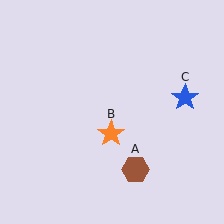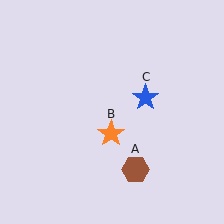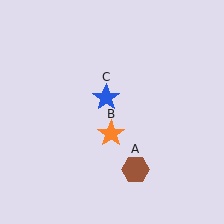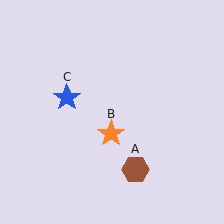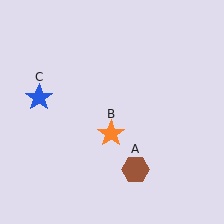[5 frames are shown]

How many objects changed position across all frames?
1 object changed position: blue star (object C).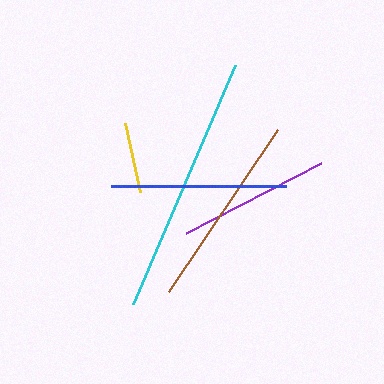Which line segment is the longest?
The cyan line is the longest at approximately 260 pixels.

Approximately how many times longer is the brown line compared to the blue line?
The brown line is approximately 1.1 times the length of the blue line.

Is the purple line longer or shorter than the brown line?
The brown line is longer than the purple line.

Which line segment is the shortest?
The yellow line is the shortest at approximately 71 pixels.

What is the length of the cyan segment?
The cyan segment is approximately 260 pixels long.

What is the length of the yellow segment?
The yellow segment is approximately 71 pixels long.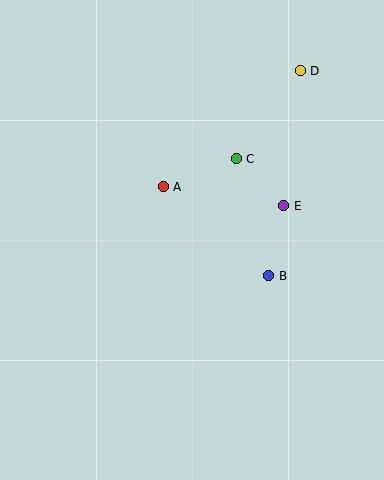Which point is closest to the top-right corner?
Point D is closest to the top-right corner.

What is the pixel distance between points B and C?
The distance between B and C is 122 pixels.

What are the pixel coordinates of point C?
Point C is at (236, 159).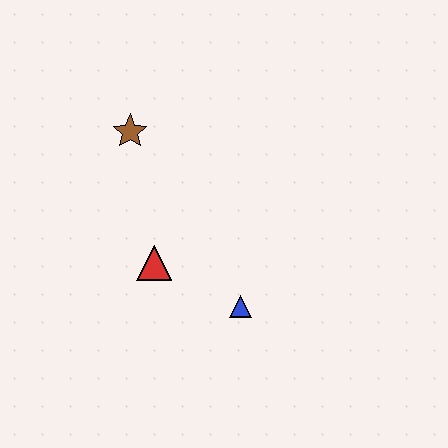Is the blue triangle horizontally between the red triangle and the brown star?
No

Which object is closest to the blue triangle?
The red triangle is closest to the blue triangle.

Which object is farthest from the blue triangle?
The brown star is farthest from the blue triangle.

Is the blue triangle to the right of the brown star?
Yes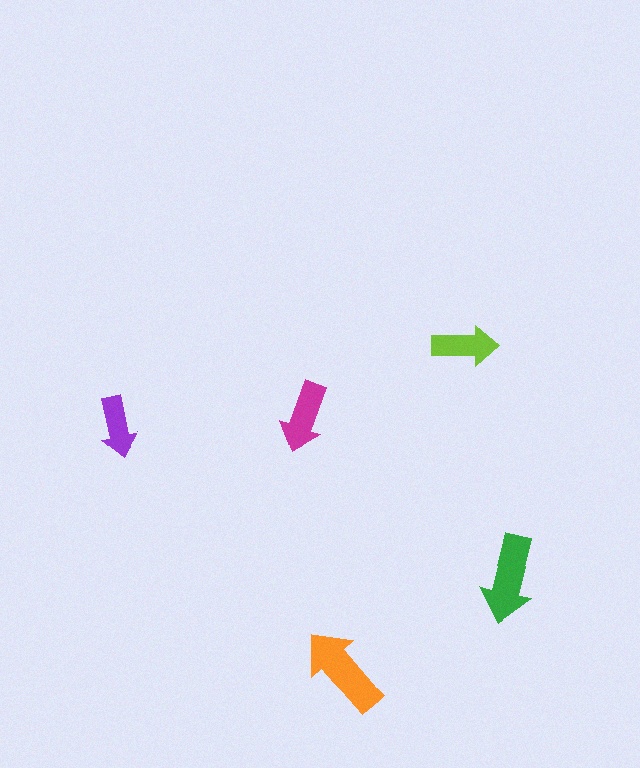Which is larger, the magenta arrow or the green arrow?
The green one.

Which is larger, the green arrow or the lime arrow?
The green one.